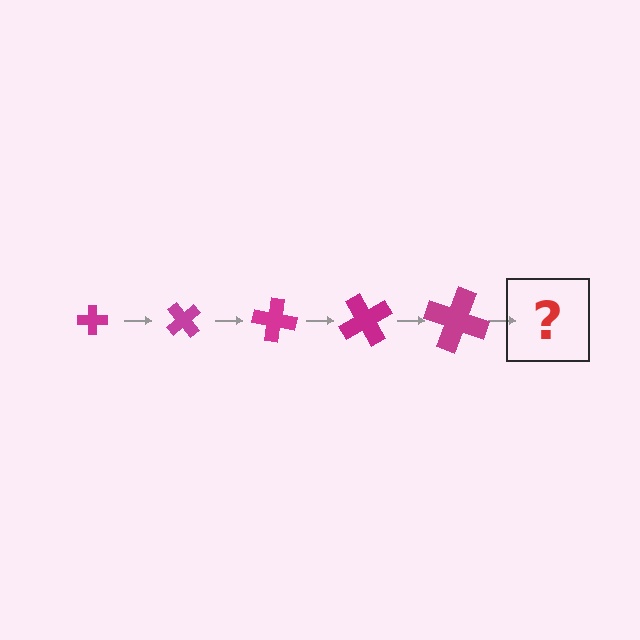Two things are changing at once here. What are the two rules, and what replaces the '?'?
The two rules are that the cross grows larger each step and it rotates 50 degrees each step. The '?' should be a cross, larger than the previous one and rotated 250 degrees from the start.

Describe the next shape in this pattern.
It should be a cross, larger than the previous one and rotated 250 degrees from the start.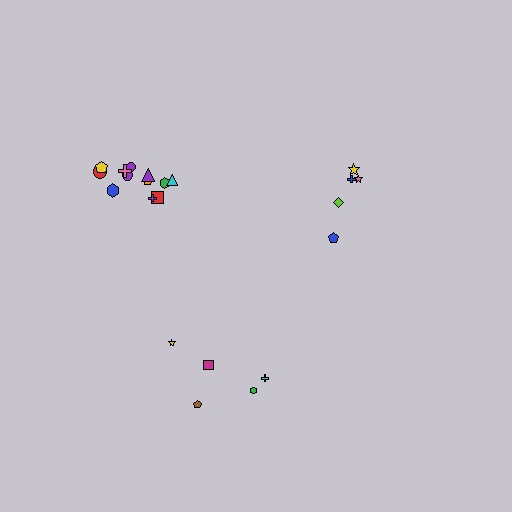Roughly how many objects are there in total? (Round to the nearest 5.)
Roughly 20 objects in total.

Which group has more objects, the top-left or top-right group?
The top-left group.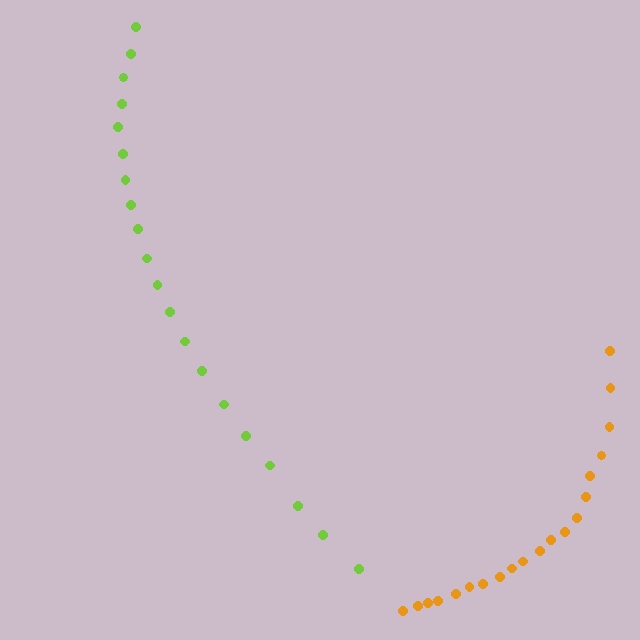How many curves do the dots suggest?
There are 2 distinct paths.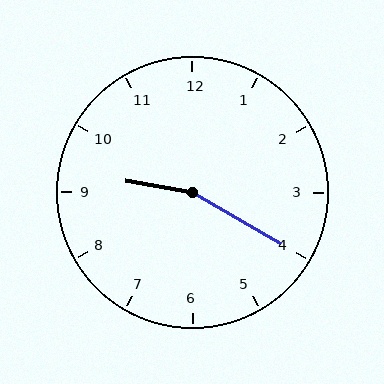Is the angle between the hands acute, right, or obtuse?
It is obtuse.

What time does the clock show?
9:20.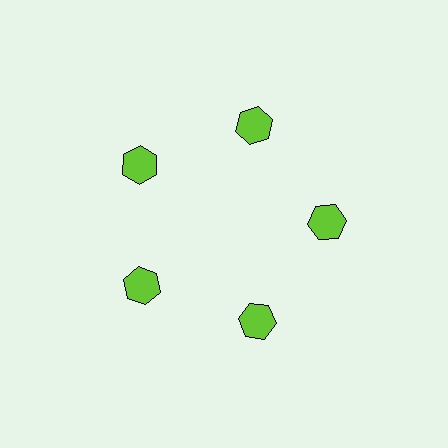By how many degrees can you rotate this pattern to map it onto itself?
The pattern maps onto itself every 72 degrees of rotation.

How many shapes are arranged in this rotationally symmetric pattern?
There are 5 shapes, arranged in 5 groups of 1.